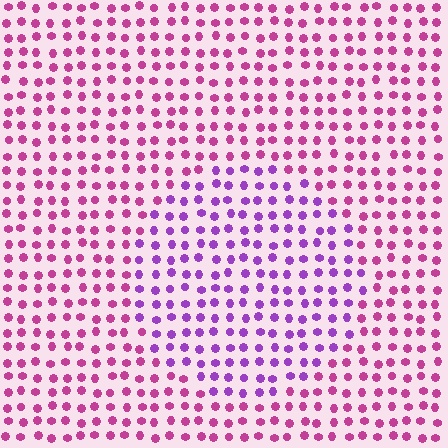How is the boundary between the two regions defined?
The boundary is defined purely by a slight shift in hue (about 38 degrees). Spacing, size, and orientation are identical on both sides.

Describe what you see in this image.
The image is filled with small magenta elements in a uniform arrangement. A circle-shaped region is visible where the elements are tinted to a slightly different hue, forming a subtle color boundary.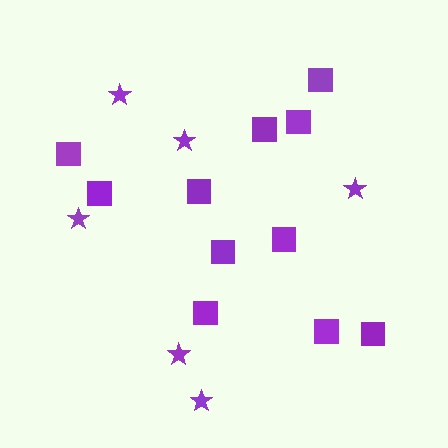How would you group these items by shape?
There are 2 groups: one group of stars (6) and one group of squares (11).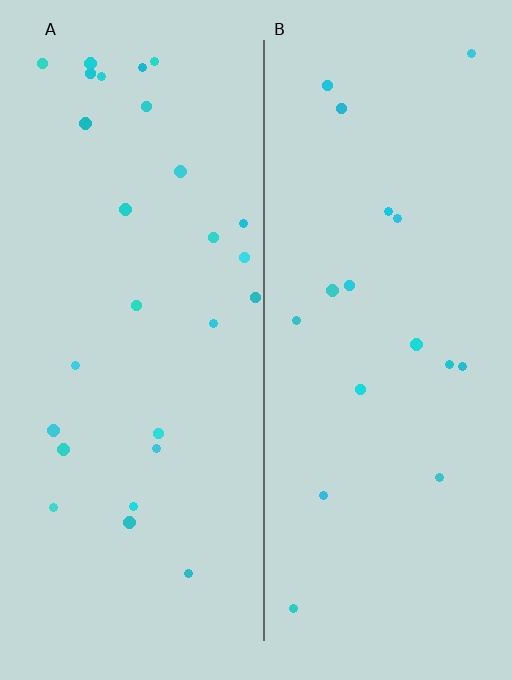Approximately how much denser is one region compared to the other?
Approximately 1.5× — region A over region B.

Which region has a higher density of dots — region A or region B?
A (the left).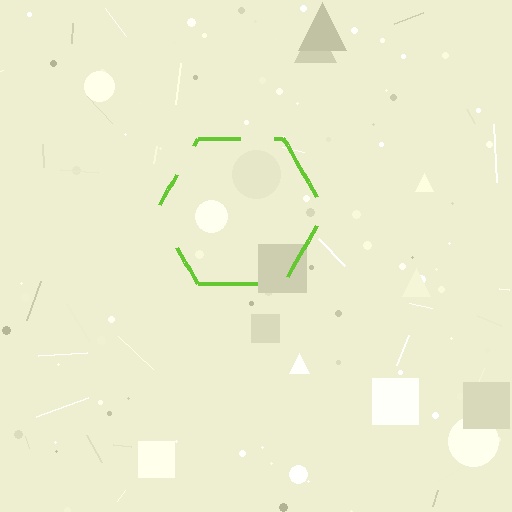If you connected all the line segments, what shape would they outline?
They would outline a hexagon.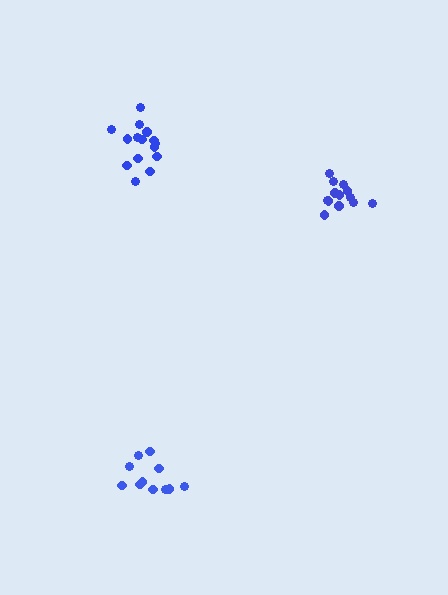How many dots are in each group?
Group 1: 13 dots, Group 2: 15 dots, Group 3: 12 dots (40 total).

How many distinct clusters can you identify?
There are 3 distinct clusters.